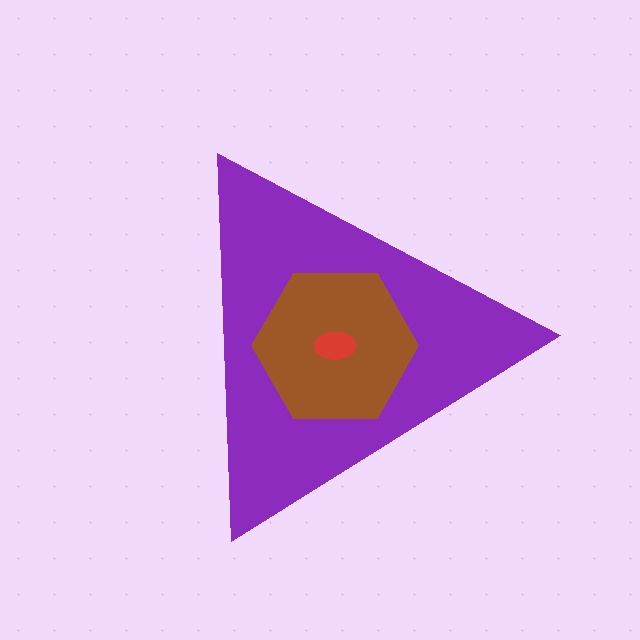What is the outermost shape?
The purple triangle.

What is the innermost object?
The red ellipse.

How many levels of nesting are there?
3.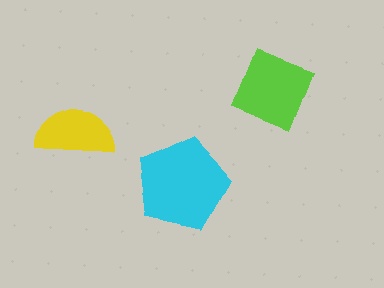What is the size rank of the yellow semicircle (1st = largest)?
3rd.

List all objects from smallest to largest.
The yellow semicircle, the lime square, the cyan pentagon.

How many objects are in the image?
There are 3 objects in the image.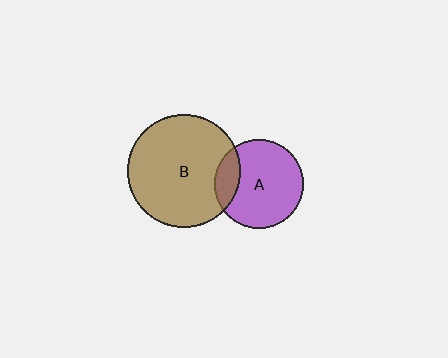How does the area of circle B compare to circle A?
Approximately 1.6 times.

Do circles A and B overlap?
Yes.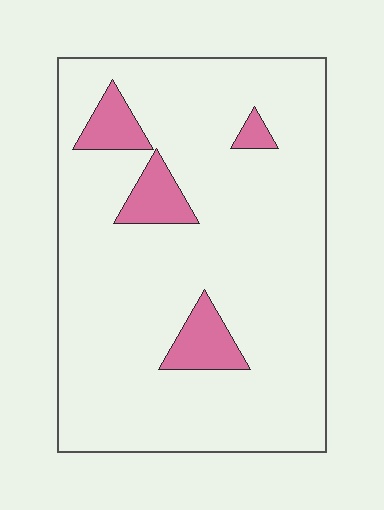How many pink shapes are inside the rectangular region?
4.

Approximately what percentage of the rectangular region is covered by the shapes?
Approximately 10%.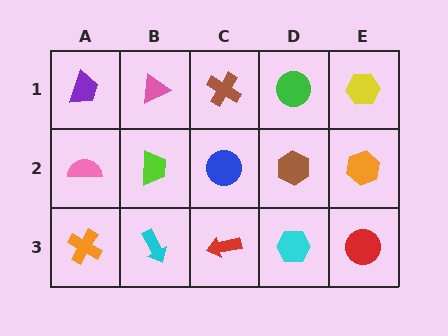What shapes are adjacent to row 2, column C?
A brown cross (row 1, column C), a red arrow (row 3, column C), a lime trapezoid (row 2, column B), a brown hexagon (row 2, column D).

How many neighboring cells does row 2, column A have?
3.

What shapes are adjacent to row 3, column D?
A brown hexagon (row 2, column D), a red arrow (row 3, column C), a red circle (row 3, column E).